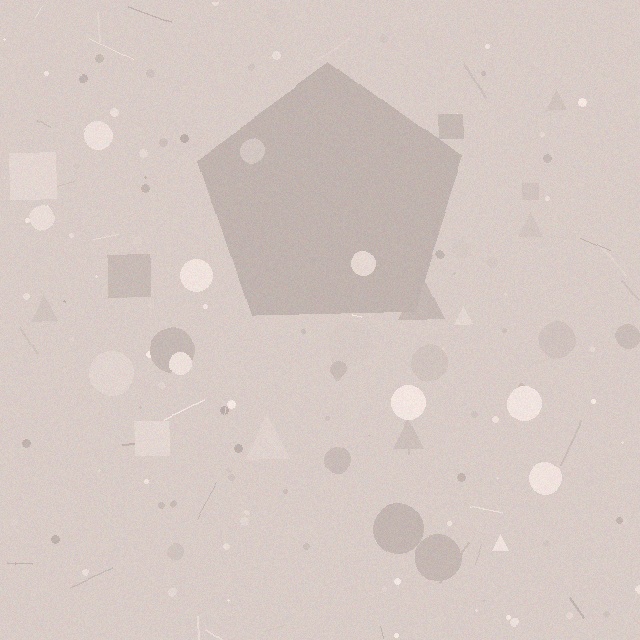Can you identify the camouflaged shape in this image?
The camouflaged shape is a pentagon.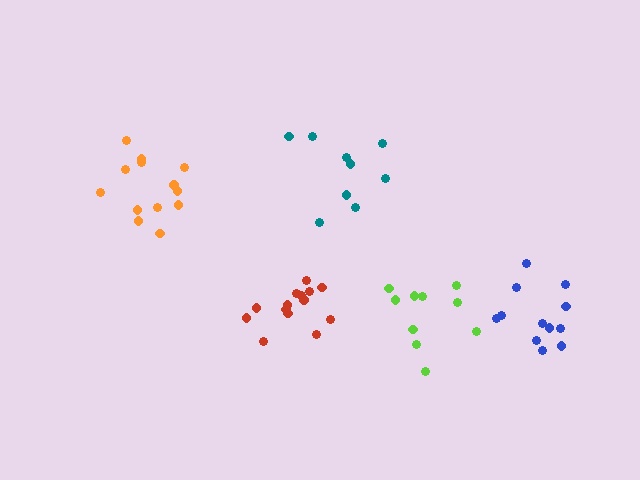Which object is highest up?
The teal cluster is topmost.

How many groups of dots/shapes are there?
There are 5 groups.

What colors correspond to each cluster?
The clusters are colored: orange, red, blue, lime, teal.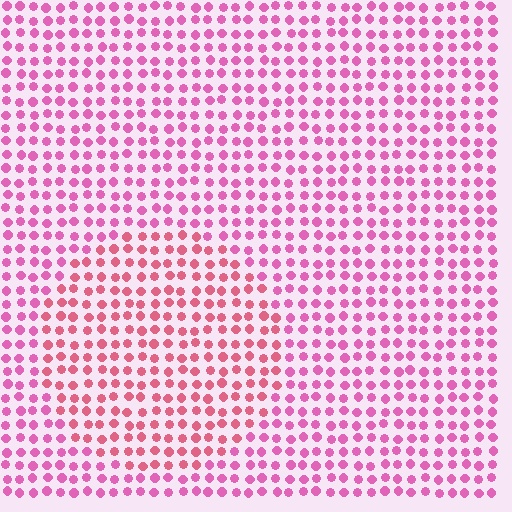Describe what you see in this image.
The image is filled with small pink elements in a uniform arrangement. A circle-shaped region is visible where the elements are tinted to a slightly different hue, forming a subtle color boundary.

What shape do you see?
I see a circle.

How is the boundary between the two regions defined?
The boundary is defined purely by a slight shift in hue (about 24 degrees). Spacing, size, and orientation are identical on both sides.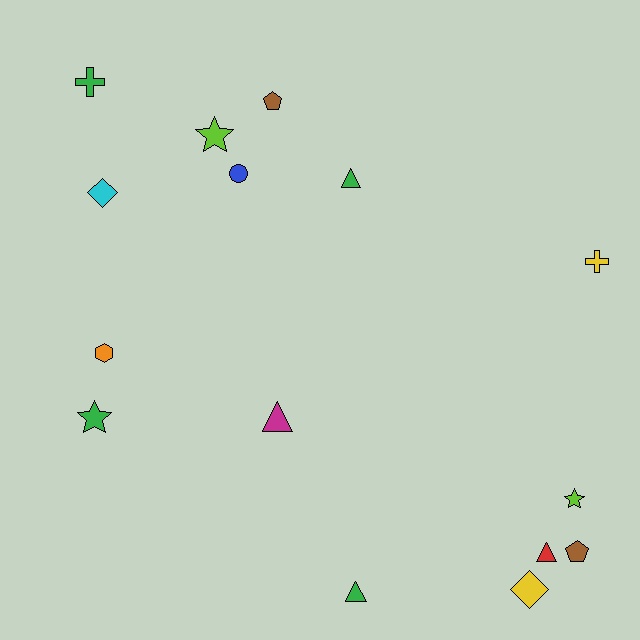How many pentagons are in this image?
There are 2 pentagons.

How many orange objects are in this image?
There is 1 orange object.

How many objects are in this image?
There are 15 objects.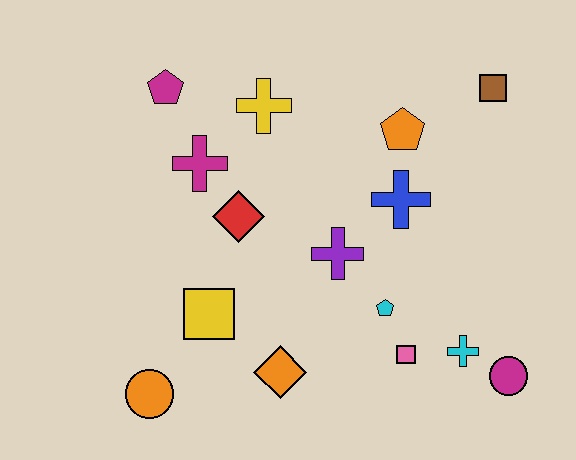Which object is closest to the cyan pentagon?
The pink square is closest to the cyan pentagon.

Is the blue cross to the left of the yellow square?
No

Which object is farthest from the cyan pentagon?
The magenta pentagon is farthest from the cyan pentagon.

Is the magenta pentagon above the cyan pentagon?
Yes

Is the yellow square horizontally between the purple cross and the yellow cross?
No